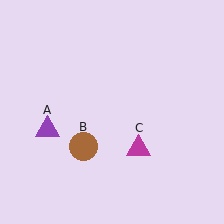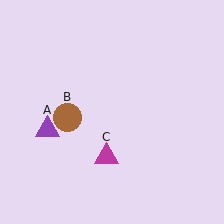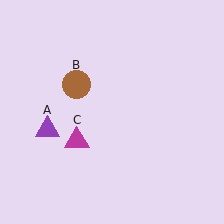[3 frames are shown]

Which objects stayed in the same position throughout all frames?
Purple triangle (object A) remained stationary.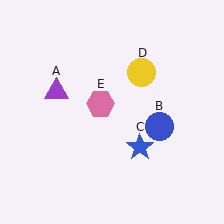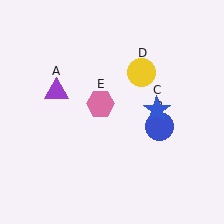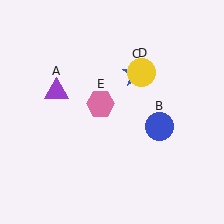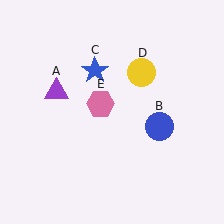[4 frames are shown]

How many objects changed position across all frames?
1 object changed position: blue star (object C).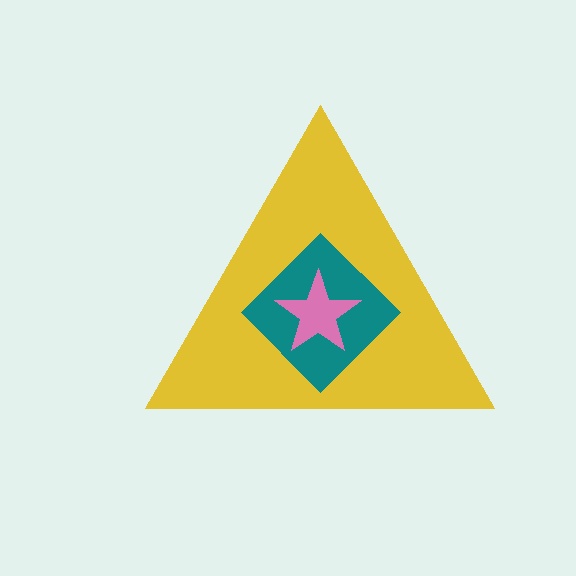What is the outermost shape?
The yellow triangle.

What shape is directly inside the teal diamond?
The pink star.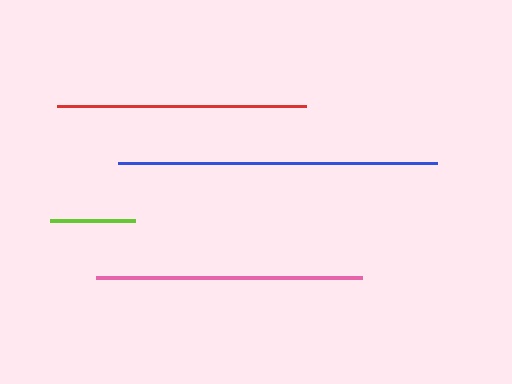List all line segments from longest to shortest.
From longest to shortest: blue, pink, red, lime.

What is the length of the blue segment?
The blue segment is approximately 320 pixels long.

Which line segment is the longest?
The blue line is the longest at approximately 320 pixels.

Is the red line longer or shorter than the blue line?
The blue line is longer than the red line.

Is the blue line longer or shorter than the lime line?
The blue line is longer than the lime line.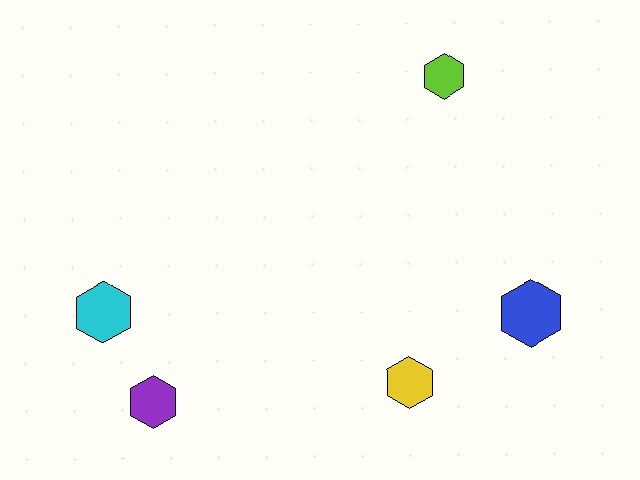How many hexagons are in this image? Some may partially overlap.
There are 5 hexagons.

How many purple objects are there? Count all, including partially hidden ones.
There is 1 purple object.